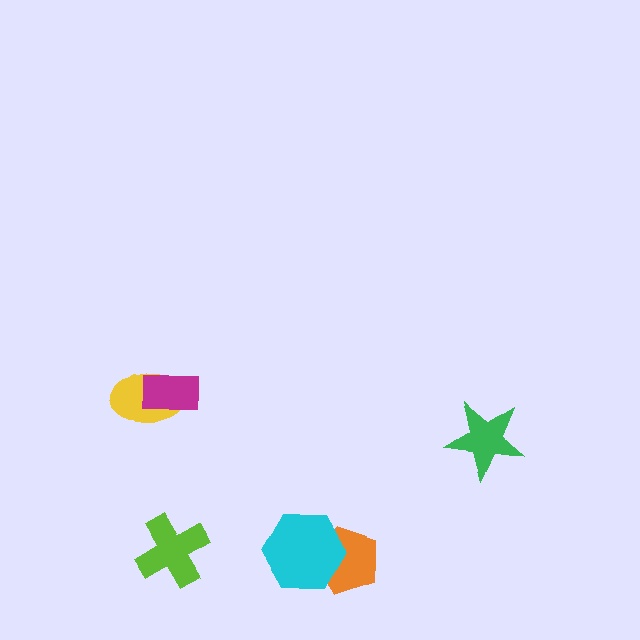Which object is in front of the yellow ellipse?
The magenta rectangle is in front of the yellow ellipse.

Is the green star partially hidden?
No, no other shape covers it.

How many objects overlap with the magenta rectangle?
1 object overlaps with the magenta rectangle.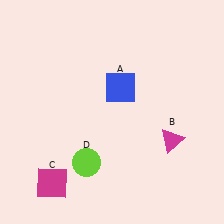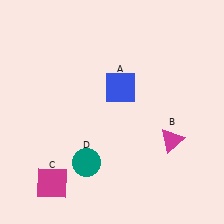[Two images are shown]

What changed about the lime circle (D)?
In Image 1, D is lime. In Image 2, it changed to teal.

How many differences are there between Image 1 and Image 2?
There is 1 difference between the two images.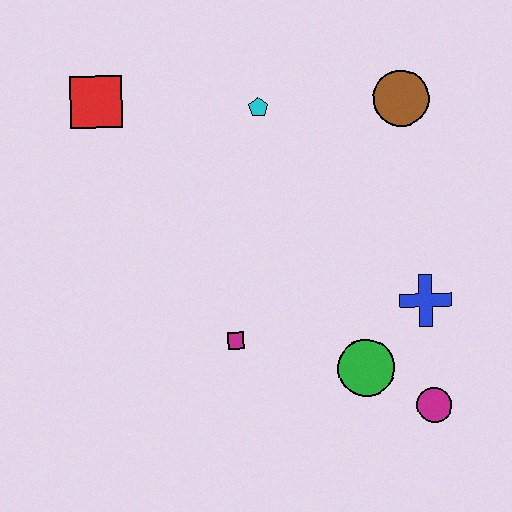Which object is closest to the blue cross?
The green circle is closest to the blue cross.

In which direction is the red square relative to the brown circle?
The red square is to the left of the brown circle.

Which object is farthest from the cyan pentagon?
The magenta circle is farthest from the cyan pentagon.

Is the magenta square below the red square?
Yes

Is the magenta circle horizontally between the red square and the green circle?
No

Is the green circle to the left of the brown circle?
Yes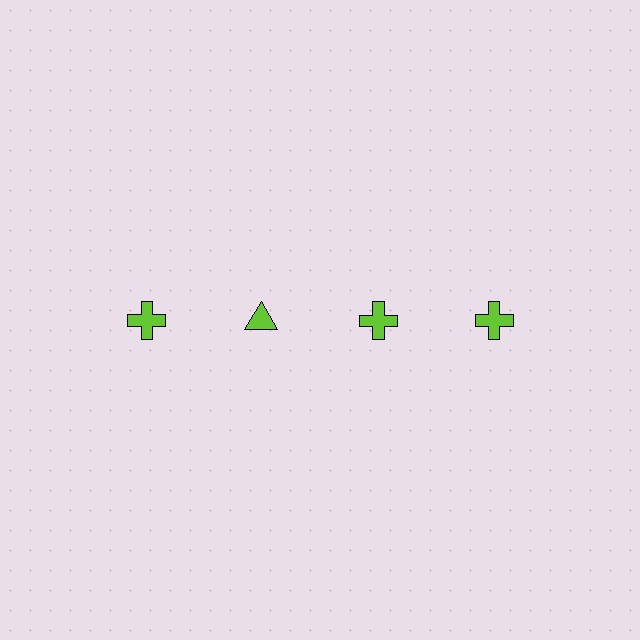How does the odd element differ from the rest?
It has a different shape: triangle instead of cross.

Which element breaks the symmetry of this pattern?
The lime triangle in the top row, second from left column breaks the symmetry. All other shapes are lime crosses.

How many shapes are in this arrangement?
There are 4 shapes arranged in a grid pattern.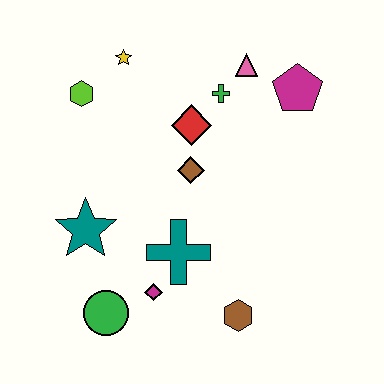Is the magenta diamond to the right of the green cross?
No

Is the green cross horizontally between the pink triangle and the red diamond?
Yes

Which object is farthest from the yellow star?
The brown hexagon is farthest from the yellow star.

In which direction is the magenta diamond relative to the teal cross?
The magenta diamond is below the teal cross.